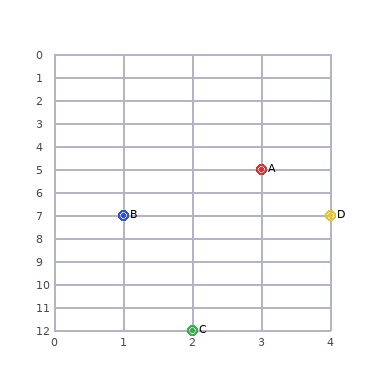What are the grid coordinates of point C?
Point C is at grid coordinates (2, 12).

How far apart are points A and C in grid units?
Points A and C are 1 column and 7 rows apart (about 7.1 grid units diagonally).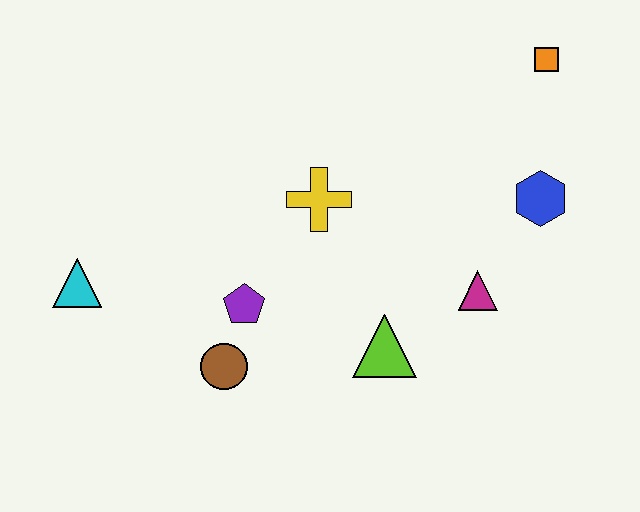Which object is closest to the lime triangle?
The magenta triangle is closest to the lime triangle.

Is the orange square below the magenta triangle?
No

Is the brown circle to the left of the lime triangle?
Yes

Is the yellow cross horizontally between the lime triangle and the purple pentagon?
Yes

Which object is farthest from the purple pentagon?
The orange square is farthest from the purple pentagon.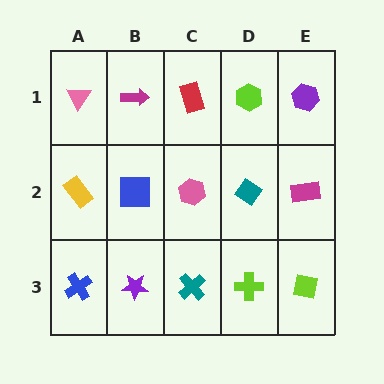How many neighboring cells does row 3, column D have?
3.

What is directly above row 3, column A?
A yellow rectangle.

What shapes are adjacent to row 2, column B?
A magenta arrow (row 1, column B), a purple star (row 3, column B), a yellow rectangle (row 2, column A), a pink hexagon (row 2, column C).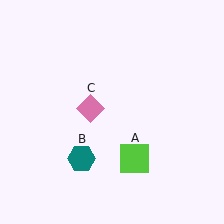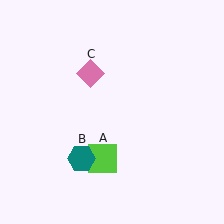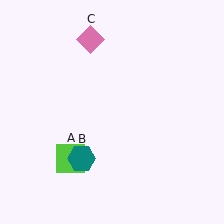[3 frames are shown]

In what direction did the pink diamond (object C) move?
The pink diamond (object C) moved up.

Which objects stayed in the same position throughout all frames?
Teal hexagon (object B) remained stationary.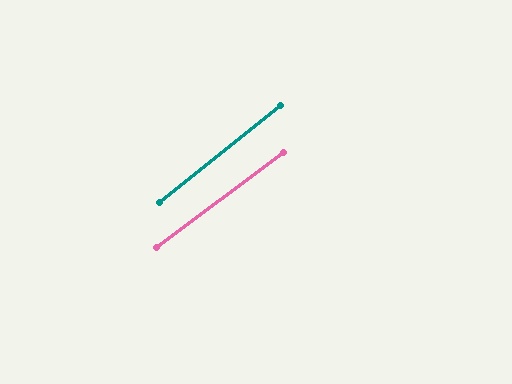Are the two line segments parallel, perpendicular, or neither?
Parallel — their directions differ by only 1.6°.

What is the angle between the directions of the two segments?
Approximately 2 degrees.